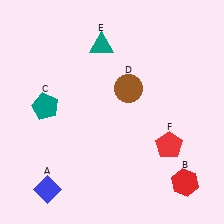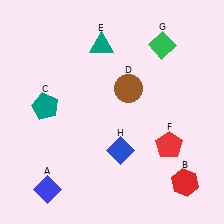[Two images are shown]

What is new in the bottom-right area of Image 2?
A blue diamond (H) was added in the bottom-right area of Image 2.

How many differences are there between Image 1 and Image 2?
There are 2 differences between the two images.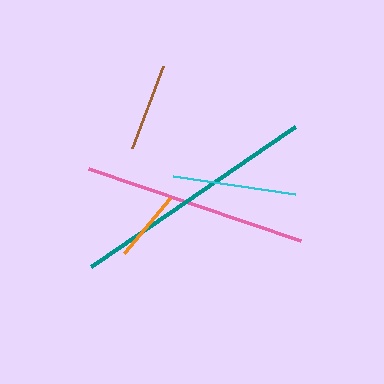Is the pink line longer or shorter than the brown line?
The pink line is longer than the brown line.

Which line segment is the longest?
The teal line is the longest at approximately 248 pixels.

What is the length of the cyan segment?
The cyan segment is approximately 123 pixels long.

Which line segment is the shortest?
The orange line is the shortest at approximately 72 pixels.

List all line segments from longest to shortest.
From longest to shortest: teal, pink, cyan, brown, orange.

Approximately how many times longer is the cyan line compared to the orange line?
The cyan line is approximately 1.7 times the length of the orange line.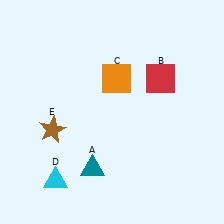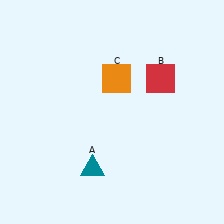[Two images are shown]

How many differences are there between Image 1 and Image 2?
There are 2 differences between the two images.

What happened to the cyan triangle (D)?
The cyan triangle (D) was removed in Image 2. It was in the bottom-left area of Image 1.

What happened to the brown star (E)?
The brown star (E) was removed in Image 2. It was in the bottom-left area of Image 1.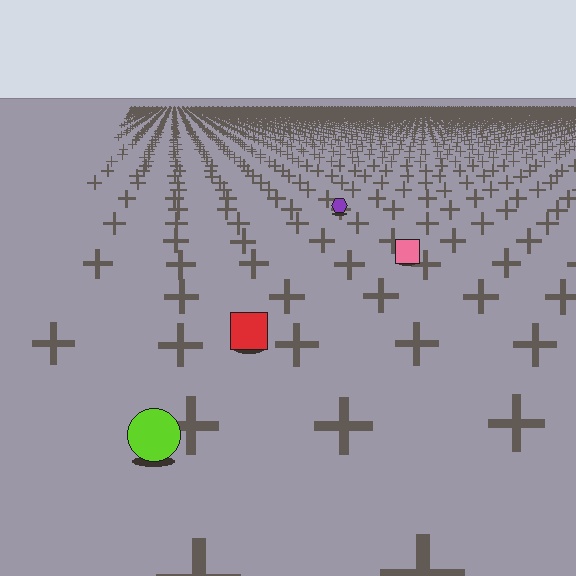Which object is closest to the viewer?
The lime circle is closest. The texture marks near it are larger and more spread out.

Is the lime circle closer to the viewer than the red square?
Yes. The lime circle is closer — you can tell from the texture gradient: the ground texture is coarser near it.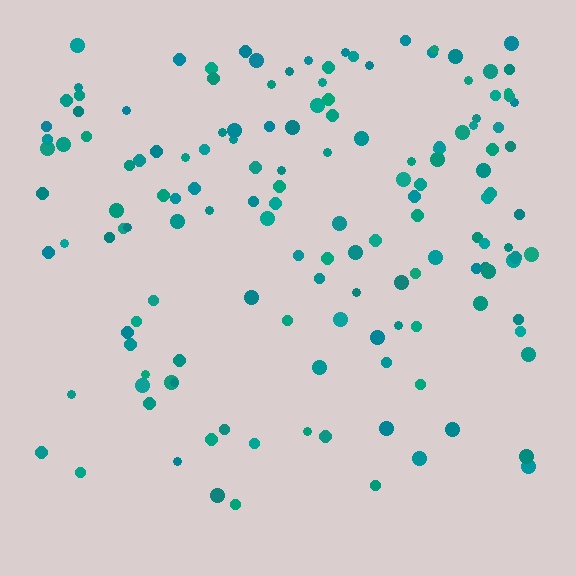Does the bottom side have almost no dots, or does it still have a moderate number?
Still a moderate number, just noticeably fewer than the top.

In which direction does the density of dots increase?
From bottom to top, with the top side densest.